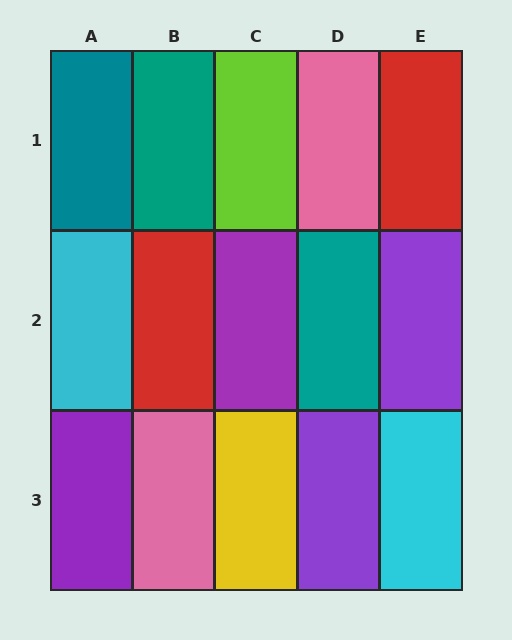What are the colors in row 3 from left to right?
Purple, pink, yellow, purple, cyan.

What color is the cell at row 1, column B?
Teal.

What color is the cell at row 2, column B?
Red.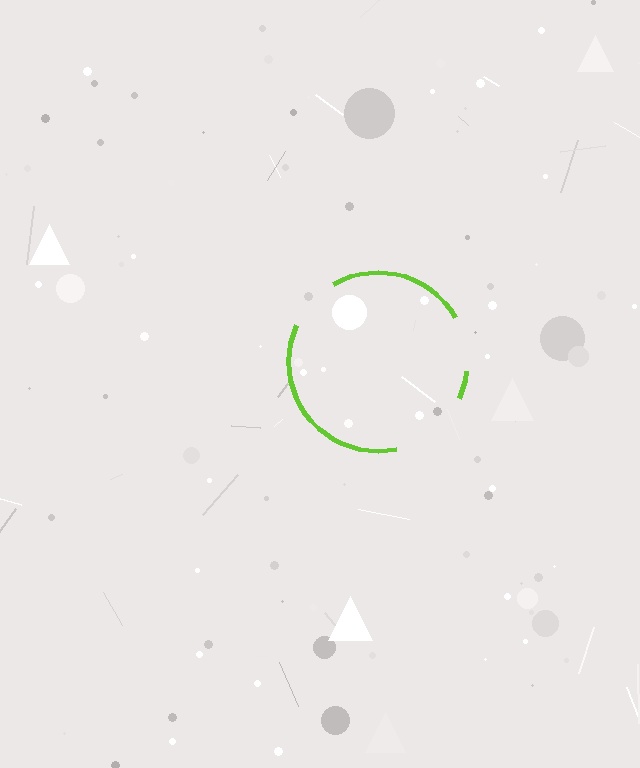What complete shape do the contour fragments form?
The contour fragments form a circle.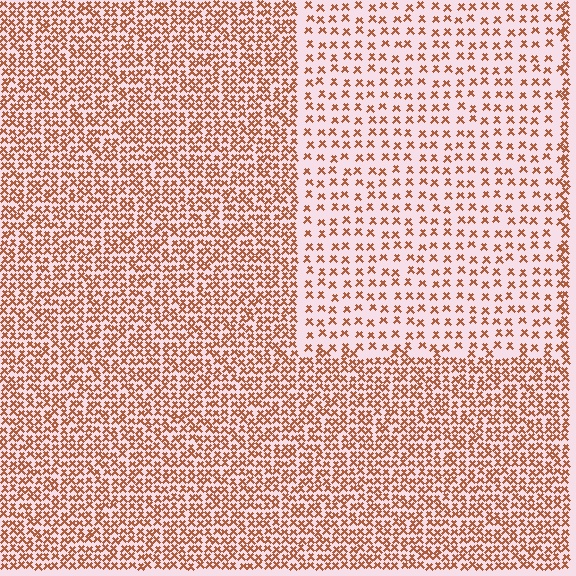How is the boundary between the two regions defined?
The boundary is defined by a change in element density (approximately 2.2x ratio). All elements are the same color, size, and shape.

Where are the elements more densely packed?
The elements are more densely packed outside the rectangle boundary.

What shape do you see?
I see a rectangle.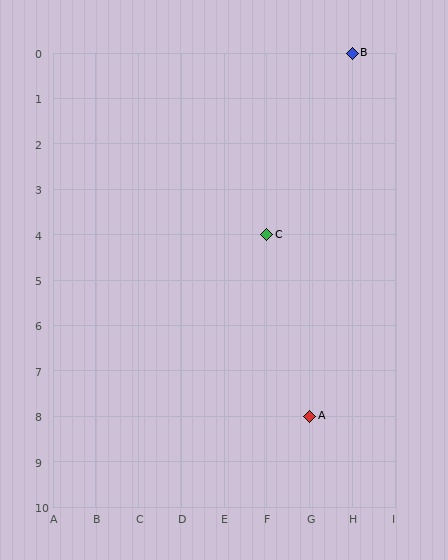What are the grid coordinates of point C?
Point C is at grid coordinates (F, 4).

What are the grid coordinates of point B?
Point B is at grid coordinates (H, 0).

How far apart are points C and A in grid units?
Points C and A are 1 column and 4 rows apart (about 4.1 grid units diagonally).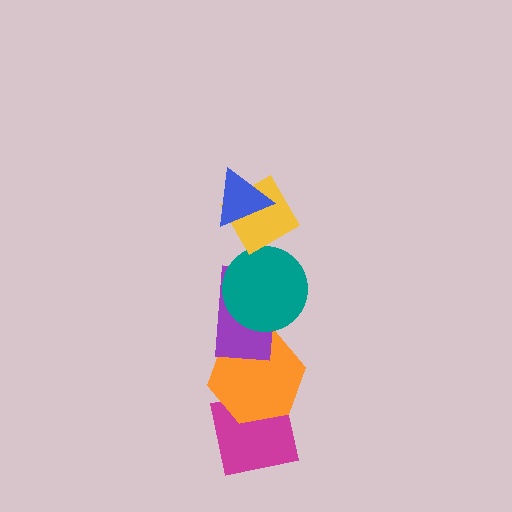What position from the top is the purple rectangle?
The purple rectangle is 4th from the top.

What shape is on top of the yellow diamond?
The blue triangle is on top of the yellow diamond.